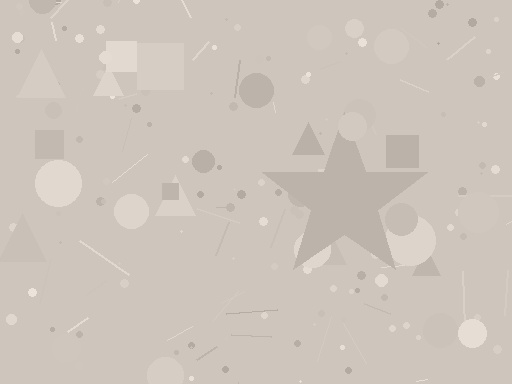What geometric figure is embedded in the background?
A star is embedded in the background.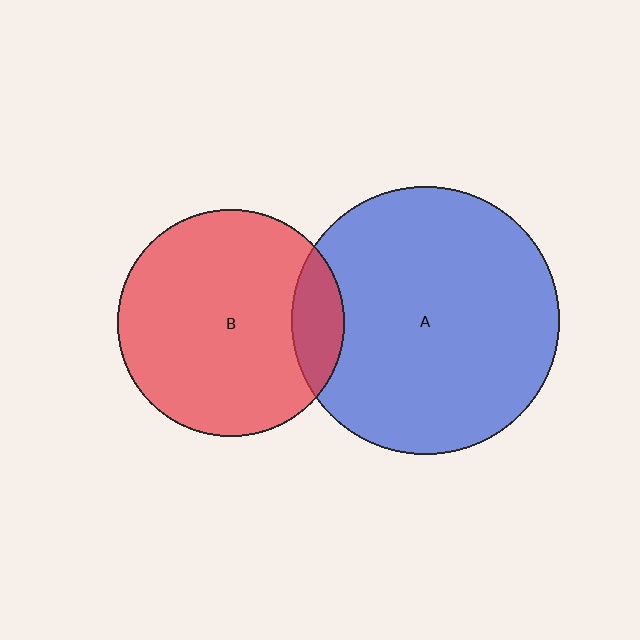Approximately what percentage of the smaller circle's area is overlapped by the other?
Approximately 15%.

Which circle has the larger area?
Circle A (blue).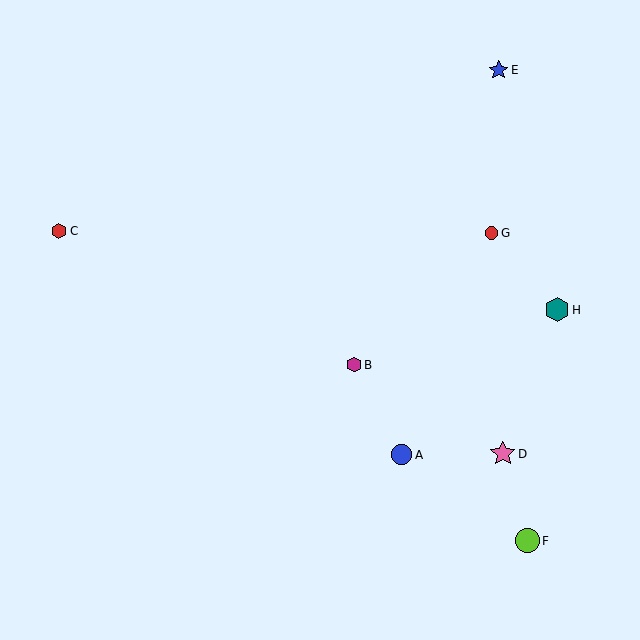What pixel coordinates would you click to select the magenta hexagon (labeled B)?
Click at (354, 365) to select the magenta hexagon B.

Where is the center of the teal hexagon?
The center of the teal hexagon is at (557, 310).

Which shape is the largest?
The pink star (labeled D) is the largest.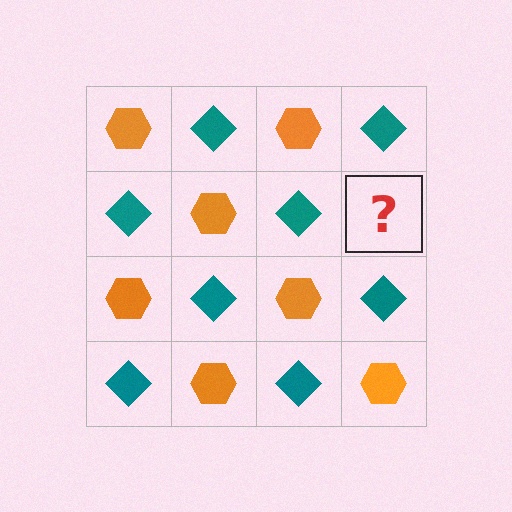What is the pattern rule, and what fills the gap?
The rule is that it alternates orange hexagon and teal diamond in a checkerboard pattern. The gap should be filled with an orange hexagon.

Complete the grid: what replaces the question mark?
The question mark should be replaced with an orange hexagon.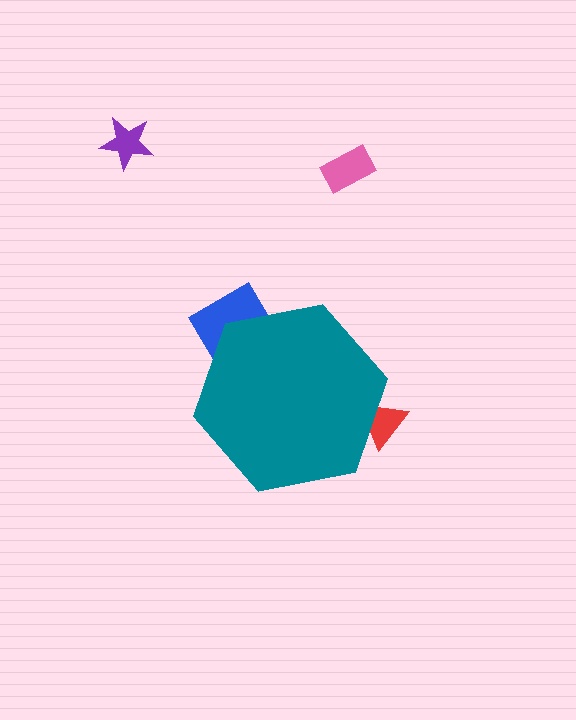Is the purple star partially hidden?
No, the purple star is fully visible.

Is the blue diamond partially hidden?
Yes, the blue diamond is partially hidden behind the teal hexagon.